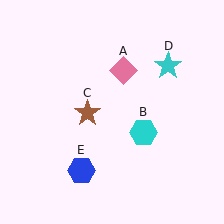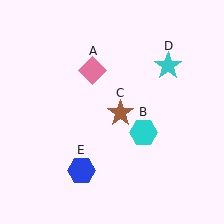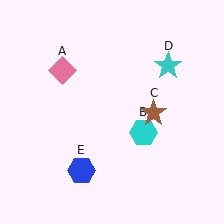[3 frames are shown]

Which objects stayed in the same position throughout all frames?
Cyan hexagon (object B) and cyan star (object D) and blue hexagon (object E) remained stationary.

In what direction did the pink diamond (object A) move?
The pink diamond (object A) moved left.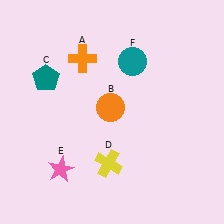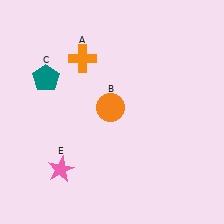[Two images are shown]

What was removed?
The yellow cross (D), the teal circle (F) were removed in Image 2.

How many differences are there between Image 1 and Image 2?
There are 2 differences between the two images.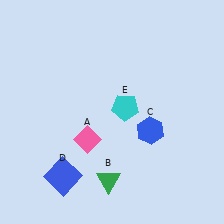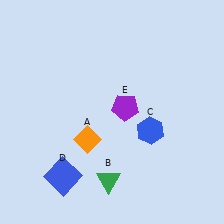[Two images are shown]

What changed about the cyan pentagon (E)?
In Image 1, E is cyan. In Image 2, it changed to purple.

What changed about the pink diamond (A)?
In Image 1, A is pink. In Image 2, it changed to orange.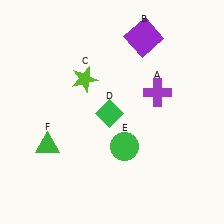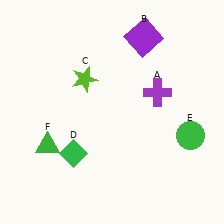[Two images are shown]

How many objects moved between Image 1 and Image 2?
2 objects moved between the two images.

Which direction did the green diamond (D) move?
The green diamond (D) moved down.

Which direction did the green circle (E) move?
The green circle (E) moved right.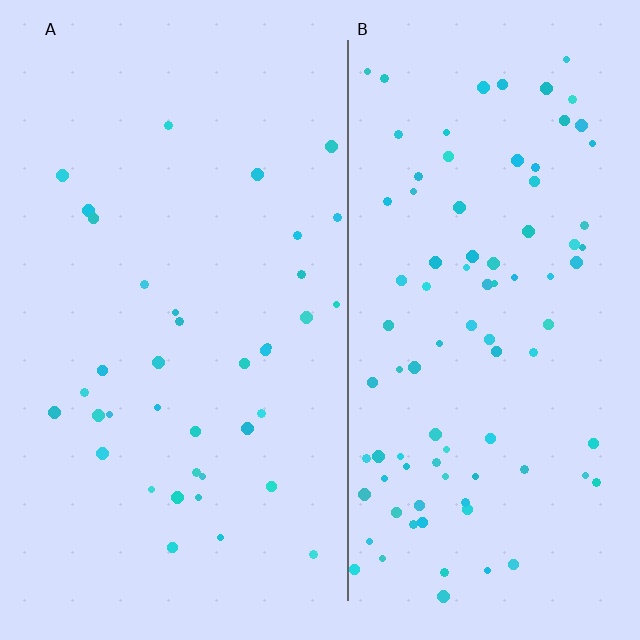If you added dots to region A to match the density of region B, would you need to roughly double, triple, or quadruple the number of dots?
Approximately double.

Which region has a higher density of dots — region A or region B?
B (the right).